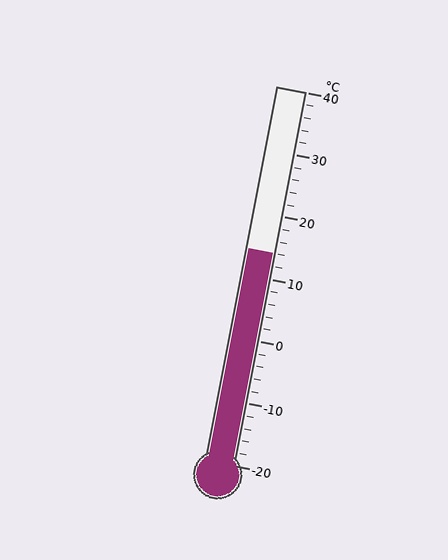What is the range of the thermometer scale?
The thermometer scale ranges from -20°C to 40°C.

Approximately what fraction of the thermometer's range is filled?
The thermometer is filled to approximately 55% of its range.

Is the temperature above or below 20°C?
The temperature is below 20°C.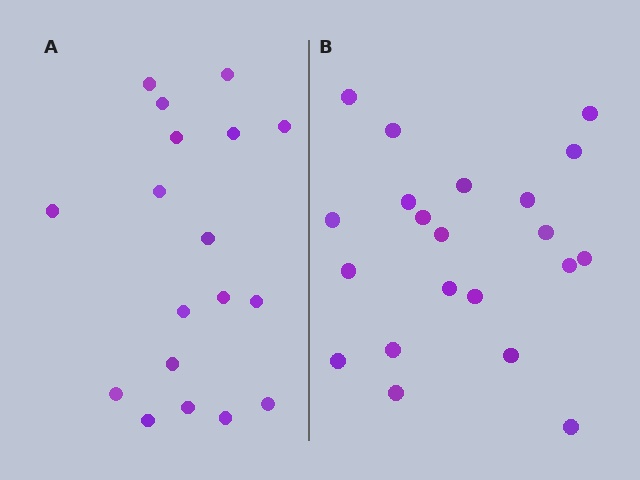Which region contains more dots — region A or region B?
Region B (the right region) has more dots.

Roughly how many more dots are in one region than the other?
Region B has just a few more — roughly 2 or 3 more dots than region A.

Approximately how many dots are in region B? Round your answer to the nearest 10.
About 20 dots. (The exact count is 21, which rounds to 20.)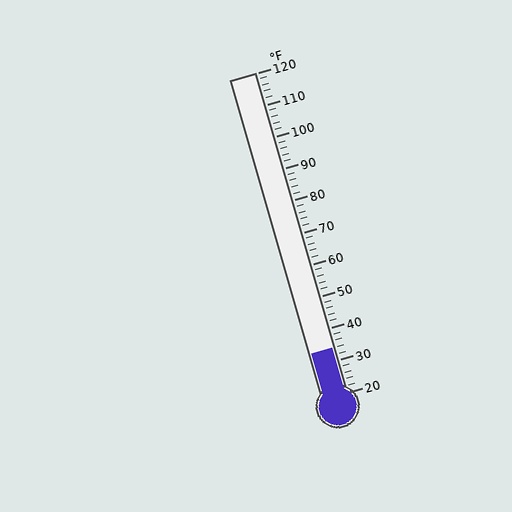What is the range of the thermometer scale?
The thermometer scale ranges from 20°F to 120°F.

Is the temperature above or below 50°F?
The temperature is below 50°F.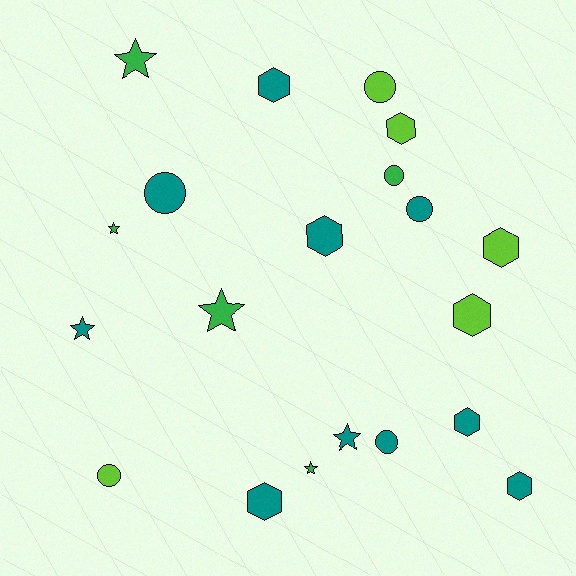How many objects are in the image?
There are 20 objects.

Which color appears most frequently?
Teal, with 10 objects.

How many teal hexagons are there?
There are 5 teal hexagons.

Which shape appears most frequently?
Hexagon, with 8 objects.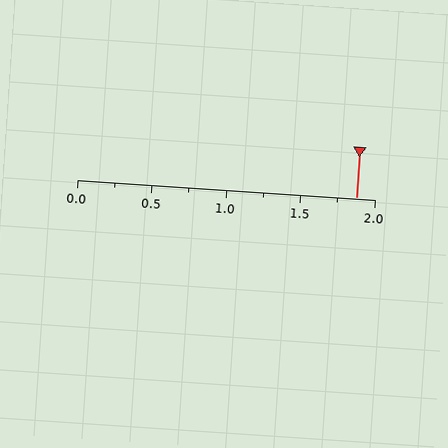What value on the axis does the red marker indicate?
The marker indicates approximately 1.88.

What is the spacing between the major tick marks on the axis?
The major ticks are spaced 0.5 apart.